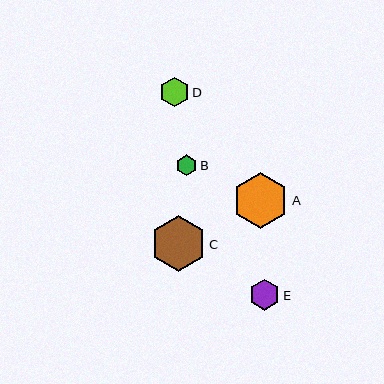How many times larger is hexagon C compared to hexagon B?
Hexagon C is approximately 2.6 times the size of hexagon B.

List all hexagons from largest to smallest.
From largest to smallest: C, A, E, D, B.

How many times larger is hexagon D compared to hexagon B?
Hexagon D is approximately 1.4 times the size of hexagon B.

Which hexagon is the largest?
Hexagon C is the largest with a size of approximately 56 pixels.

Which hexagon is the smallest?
Hexagon B is the smallest with a size of approximately 21 pixels.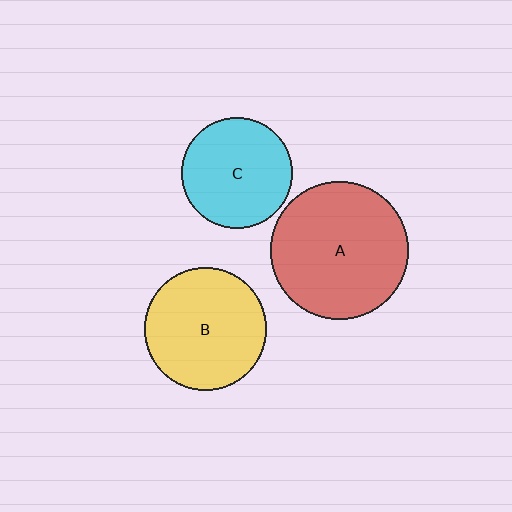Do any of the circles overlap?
No, none of the circles overlap.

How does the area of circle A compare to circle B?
Approximately 1.3 times.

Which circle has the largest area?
Circle A (red).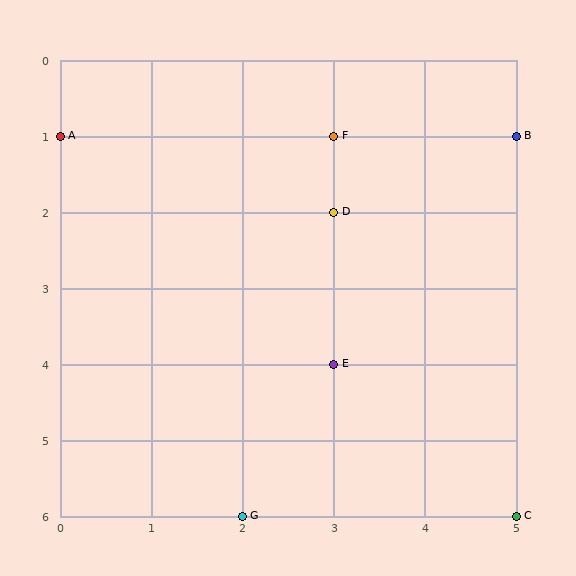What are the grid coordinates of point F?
Point F is at grid coordinates (3, 1).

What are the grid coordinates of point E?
Point E is at grid coordinates (3, 4).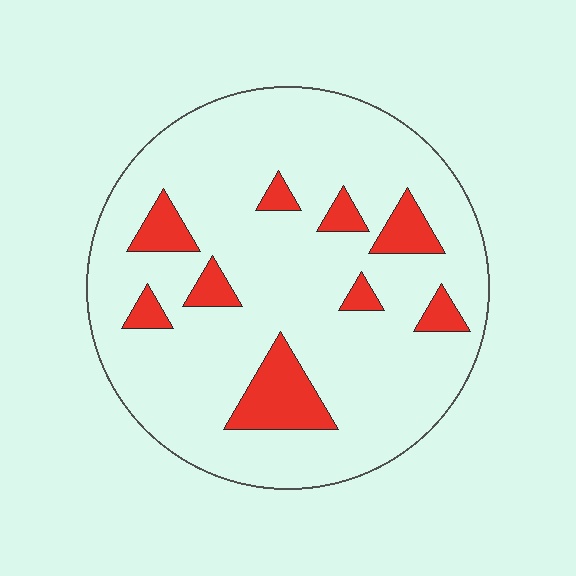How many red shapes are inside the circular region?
9.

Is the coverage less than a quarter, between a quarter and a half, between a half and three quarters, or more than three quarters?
Less than a quarter.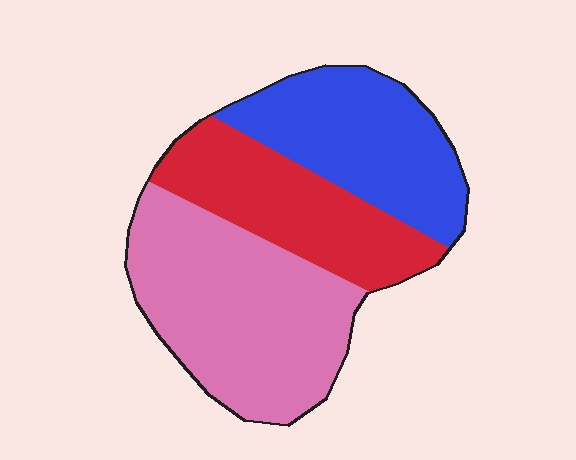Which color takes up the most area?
Pink, at roughly 45%.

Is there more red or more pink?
Pink.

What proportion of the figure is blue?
Blue takes up about one third (1/3) of the figure.